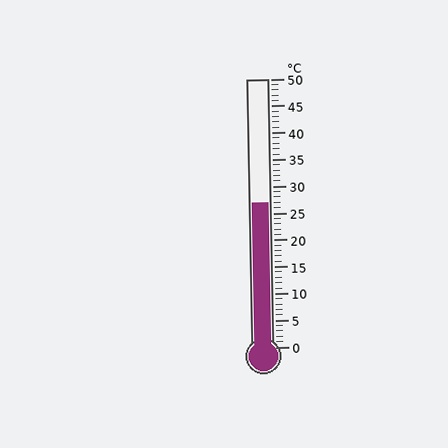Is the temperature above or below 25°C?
The temperature is above 25°C.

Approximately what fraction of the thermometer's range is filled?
The thermometer is filled to approximately 55% of its range.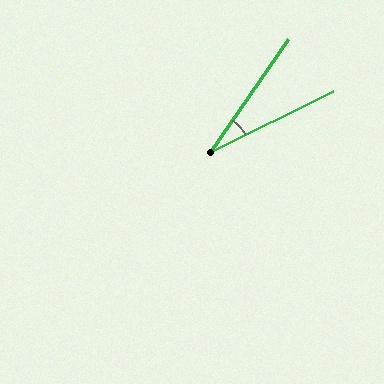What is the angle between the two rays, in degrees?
Approximately 29 degrees.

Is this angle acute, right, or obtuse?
It is acute.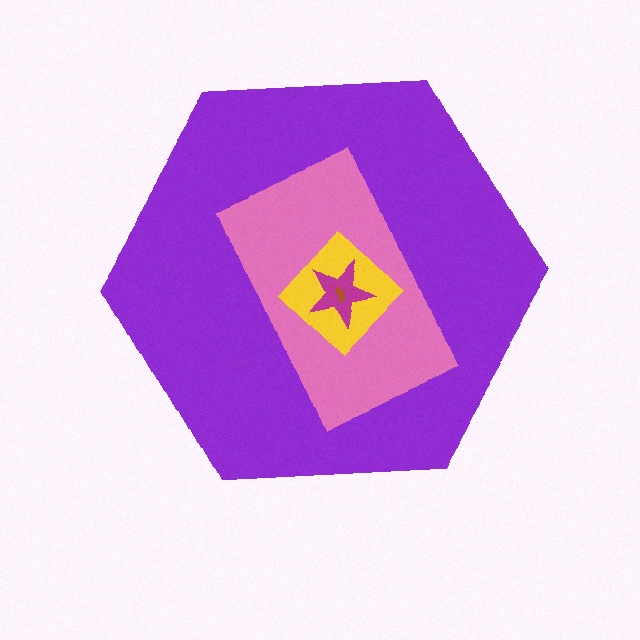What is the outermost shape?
The purple hexagon.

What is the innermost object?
The brown arrow.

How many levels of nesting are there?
5.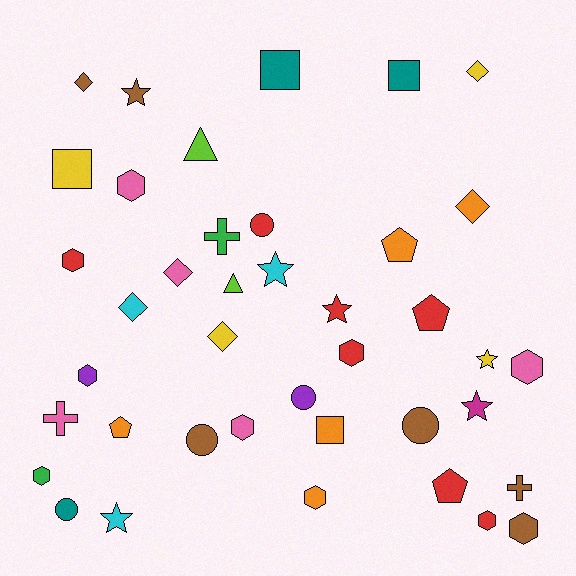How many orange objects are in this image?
There are 5 orange objects.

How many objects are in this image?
There are 40 objects.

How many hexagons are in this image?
There are 10 hexagons.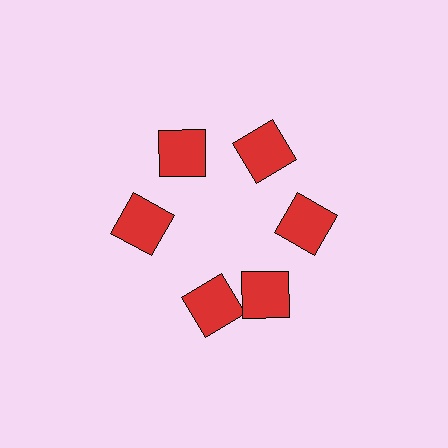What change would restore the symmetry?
The symmetry would be restored by rotating it back into even spacing with its neighbors so that all 6 squares sit at equal angles and equal distance from the center.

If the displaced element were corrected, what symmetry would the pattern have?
It would have 6-fold rotational symmetry — the pattern would map onto itself every 60 degrees.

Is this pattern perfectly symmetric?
No. The 6 red squares are arranged in a ring, but one element near the 7 o'clock position is rotated out of alignment along the ring, breaking the 6-fold rotational symmetry.